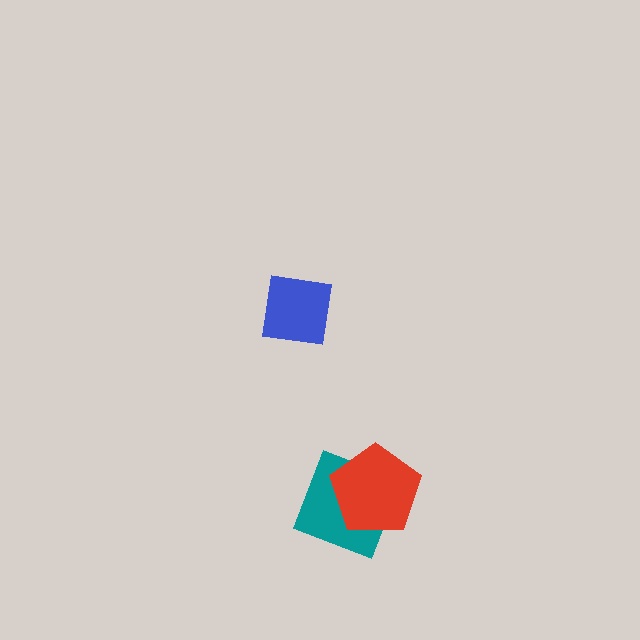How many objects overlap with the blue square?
0 objects overlap with the blue square.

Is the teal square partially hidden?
Yes, it is partially covered by another shape.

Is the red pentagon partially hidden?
No, no other shape covers it.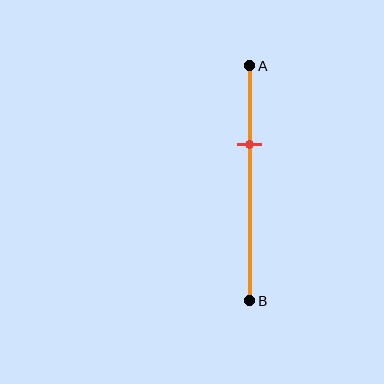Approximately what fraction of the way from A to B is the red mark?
The red mark is approximately 35% of the way from A to B.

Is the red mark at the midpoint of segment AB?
No, the mark is at about 35% from A, not at the 50% midpoint.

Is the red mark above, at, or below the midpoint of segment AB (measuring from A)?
The red mark is above the midpoint of segment AB.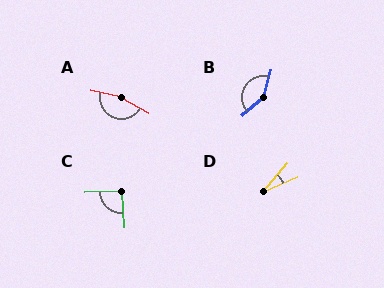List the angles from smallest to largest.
D (26°), C (92°), B (145°), A (163°).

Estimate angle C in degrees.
Approximately 92 degrees.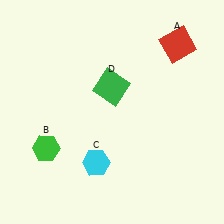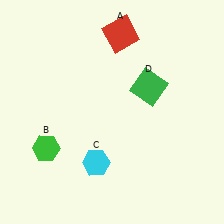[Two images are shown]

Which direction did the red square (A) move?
The red square (A) moved left.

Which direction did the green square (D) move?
The green square (D) moved right.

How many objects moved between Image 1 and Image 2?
2 objects moved between the two images.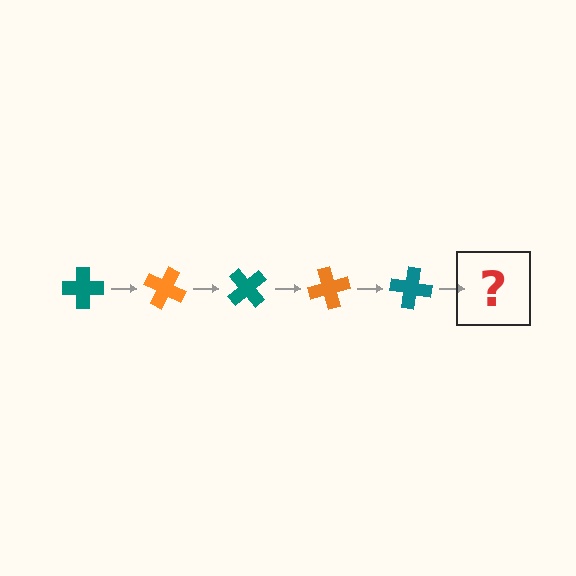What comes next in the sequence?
The next element should be an orange cross, rotated 125 degrees from the start.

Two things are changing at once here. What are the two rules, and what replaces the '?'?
The two rules are that it rotates 25 degrees each step and the color cycles through teal and orange. The '?' should be an orange cross, rotated 125 degrees from the start.